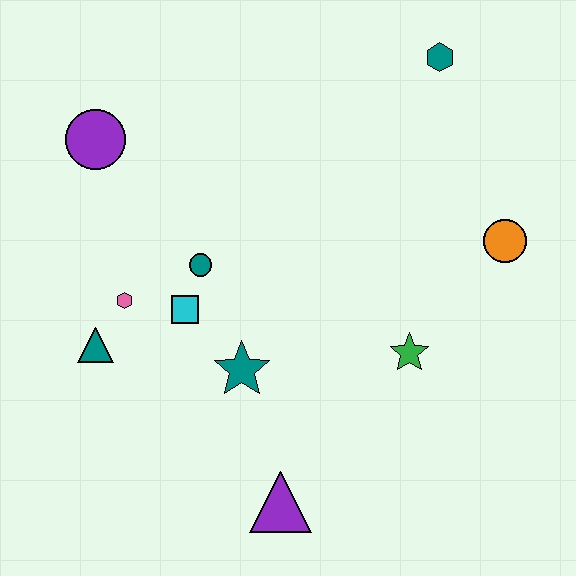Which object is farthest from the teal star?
The teal hexagon is farthest from the teal star.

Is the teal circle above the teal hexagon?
No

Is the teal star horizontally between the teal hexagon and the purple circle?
Yes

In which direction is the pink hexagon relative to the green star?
The pink hexagon is to the left of the green star.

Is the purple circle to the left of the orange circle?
Yes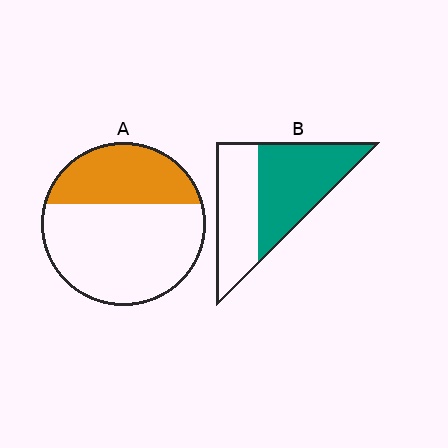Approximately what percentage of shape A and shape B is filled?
A is approximately 35% and B is approximately 55%.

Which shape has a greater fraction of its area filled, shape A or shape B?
Shape B.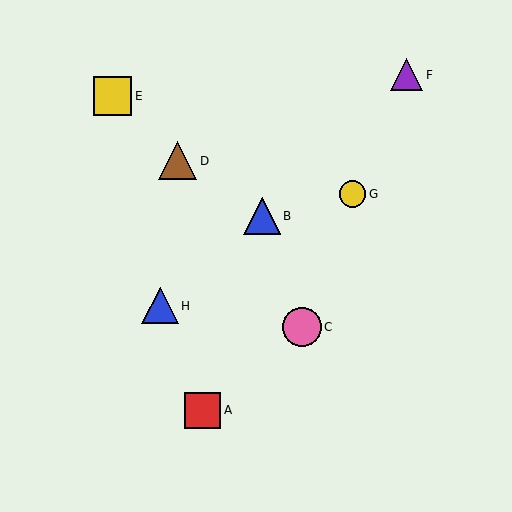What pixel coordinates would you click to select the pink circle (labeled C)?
Click at (302, 327) to select the pink circle C.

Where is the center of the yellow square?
The center of the yellow square is at (113, 96).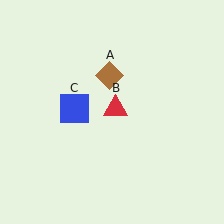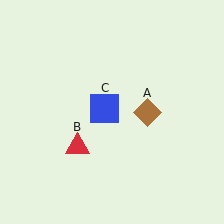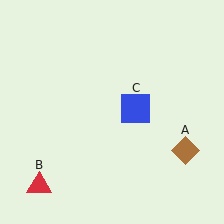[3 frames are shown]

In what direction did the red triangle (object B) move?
The red triangle (object B) moved down and to the left.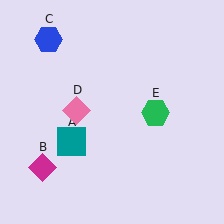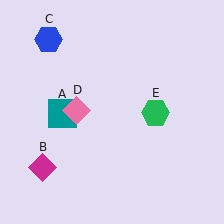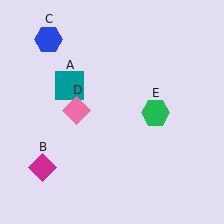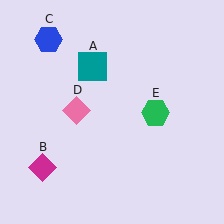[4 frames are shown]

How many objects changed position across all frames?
1 object changed position: teal square (object A).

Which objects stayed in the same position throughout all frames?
Magenta diamond (object B) and blue hexagon (object C) and pink diamond (object D) and green hexagon (object E) remained stationary.